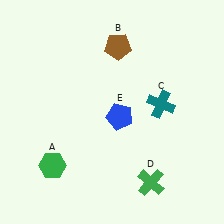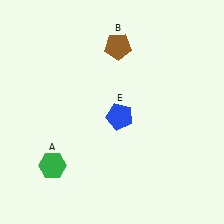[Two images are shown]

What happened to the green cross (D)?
The green cross (D) was removed in Image 2. It was in the bottom-right area of Image 1.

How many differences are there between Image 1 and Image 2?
There are 2 differences between the two images.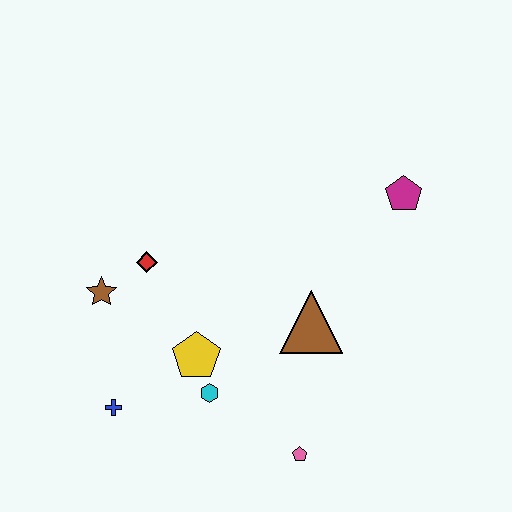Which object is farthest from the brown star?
The magenta pentagon is farthest from the brown star.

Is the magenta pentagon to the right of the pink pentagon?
Yes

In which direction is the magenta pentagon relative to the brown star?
The magenta pentagon is to the right of the brown star.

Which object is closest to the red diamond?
The brown star is closest to the red diamond.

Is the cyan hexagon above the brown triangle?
No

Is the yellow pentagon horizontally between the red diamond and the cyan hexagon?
Yes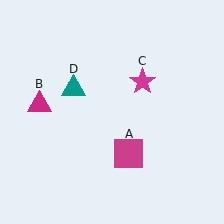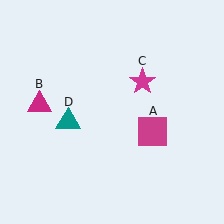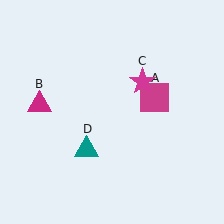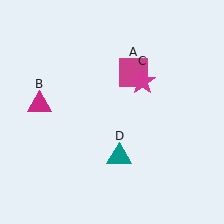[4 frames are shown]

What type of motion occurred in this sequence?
The magenta square (object A), teal triangle (object D) rotated counterclockwise around the center of the scene.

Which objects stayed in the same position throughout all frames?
Magenta triangle (object B) and magenta star (object C) remained stationary.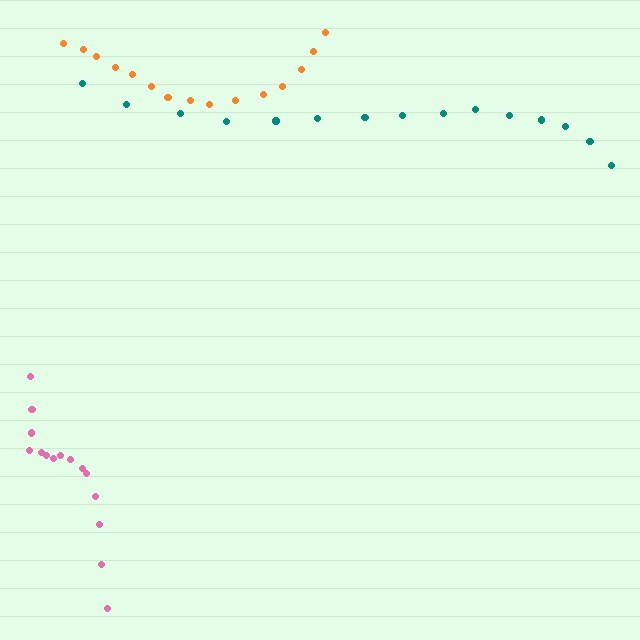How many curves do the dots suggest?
There are 3 distinct paths.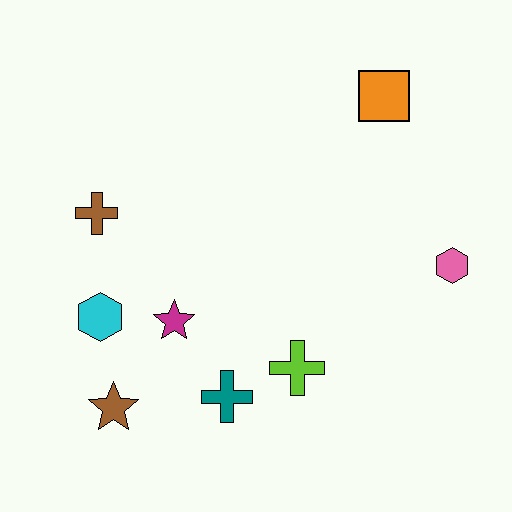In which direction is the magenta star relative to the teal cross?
The magenta star is above the teal cross.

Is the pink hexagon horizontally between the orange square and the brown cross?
No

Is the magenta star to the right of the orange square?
No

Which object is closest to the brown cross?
The cyan hexagon is closest to the brown cross.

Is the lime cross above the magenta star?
No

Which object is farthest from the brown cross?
The pink hexagon is farthest from the brown cross.